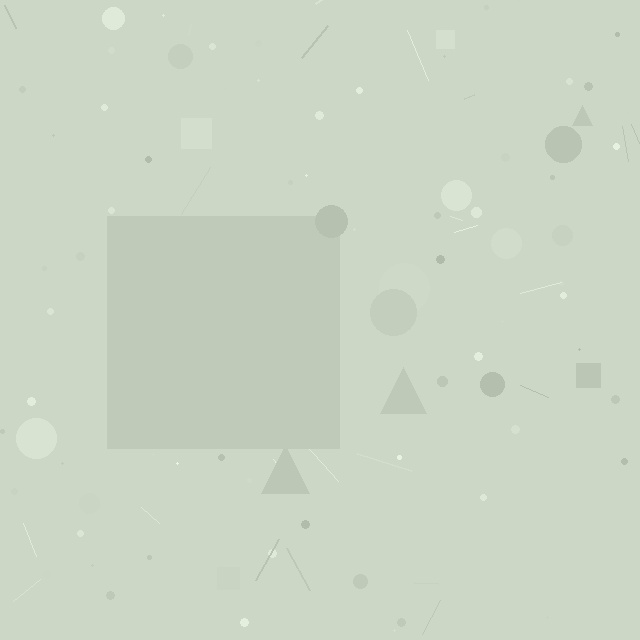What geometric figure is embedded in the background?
A square is embedded in the background.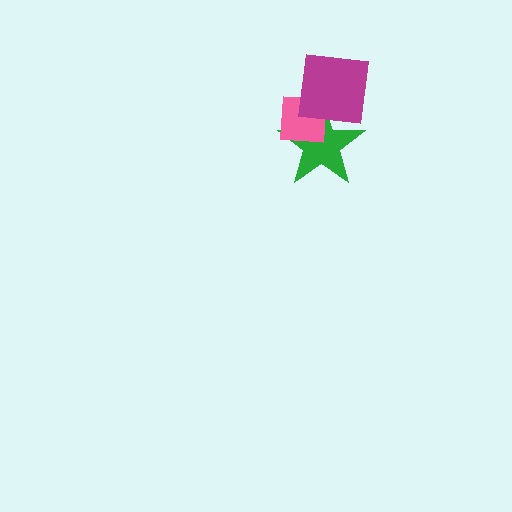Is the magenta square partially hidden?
No, no other shape covers it.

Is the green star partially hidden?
Yes, it is partially covered by another shape.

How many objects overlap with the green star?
2 objects overlap with the green star.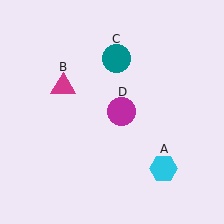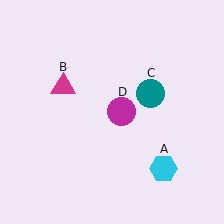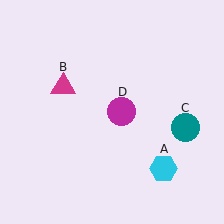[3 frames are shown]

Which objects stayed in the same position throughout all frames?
Cyan hexagon (object A) and magenta triangle (object B) and magenta circle (object D) remained stationary.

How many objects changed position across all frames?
1 object changed position: teal circle (object C).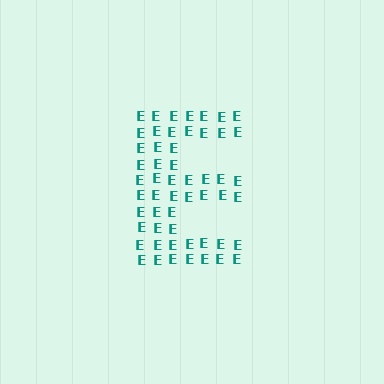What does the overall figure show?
The overall figure shows the letter E.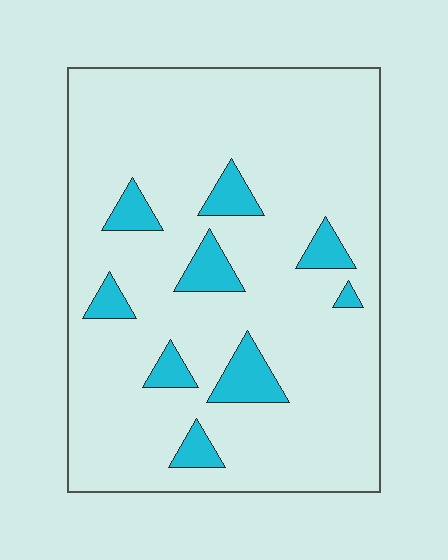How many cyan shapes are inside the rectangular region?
9.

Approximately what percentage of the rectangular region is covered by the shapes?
Approximately 10%.